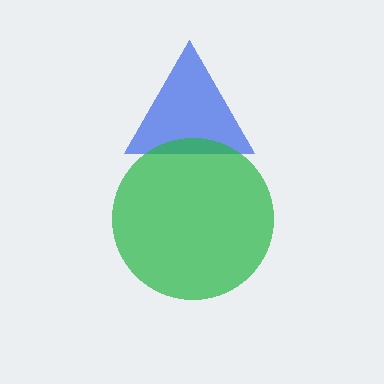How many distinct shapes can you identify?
There are 2 distinct shapes: a blue triangle, a green circle.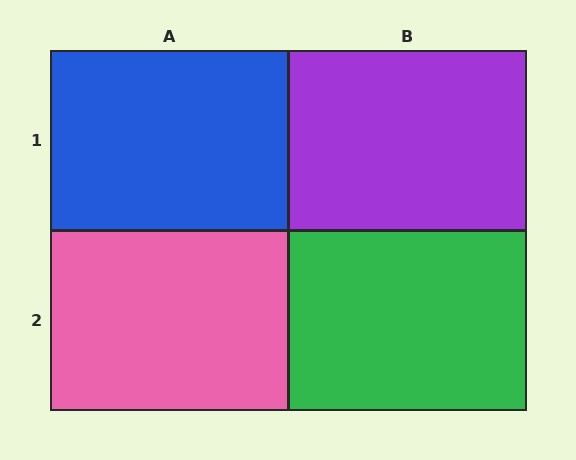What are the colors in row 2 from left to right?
Pink, green.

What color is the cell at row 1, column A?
Blue.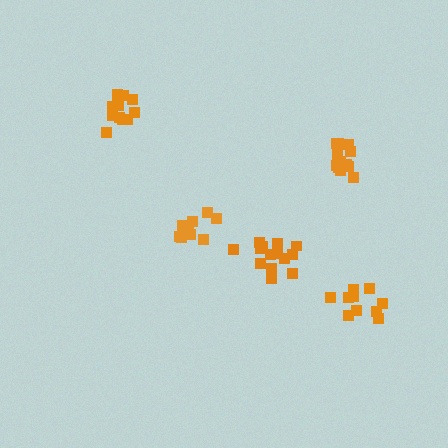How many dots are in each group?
Group 1: 14 dots, Group 2: 10 dots, Group 3: 9 dots, Group 4: 14 dots, Group 5: 14 dots (61 total).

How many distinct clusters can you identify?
There are 5 distinct clusters.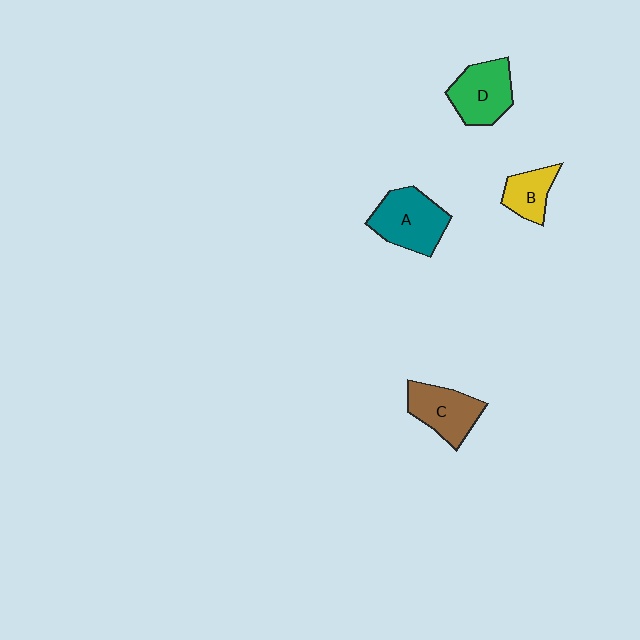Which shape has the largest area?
Shape A (teal).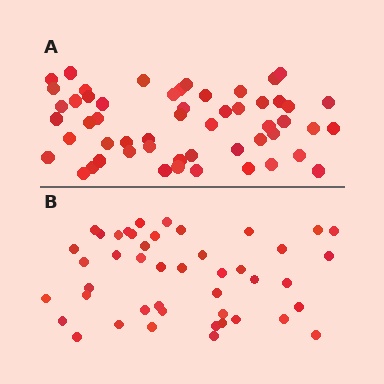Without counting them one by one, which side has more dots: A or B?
Region A (the top region) has more dots.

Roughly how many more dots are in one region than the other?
Region A has roughly 8 or so more dots than region B.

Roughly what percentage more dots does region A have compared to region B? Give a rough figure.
About 20% more.